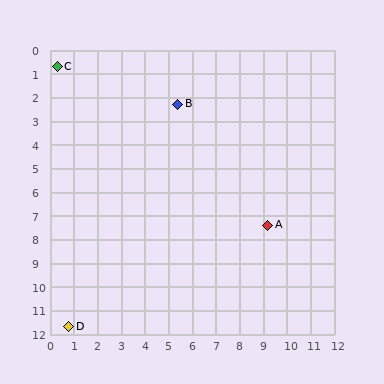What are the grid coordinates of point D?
Point D is at approximately (0.8, 11.7).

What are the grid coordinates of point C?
Point C is at approximately (0.3, 0.7).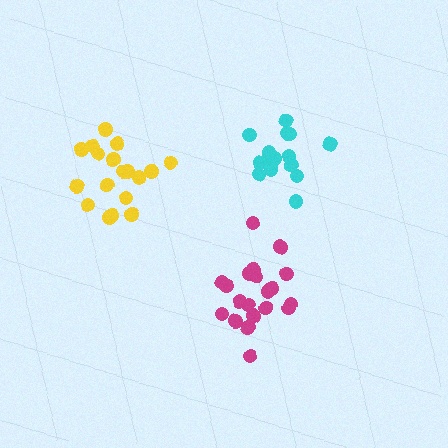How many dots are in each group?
Group 1: 18 dots, Group 2: 15 dots, Group 3: 20 dots (53 total).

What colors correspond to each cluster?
The clusters are colored: yellow, cyan, magenta.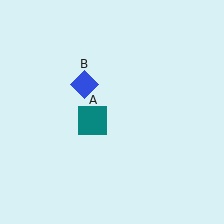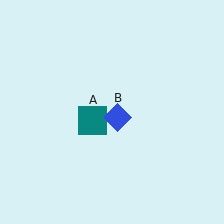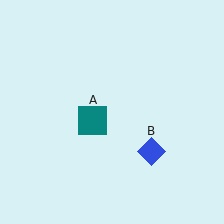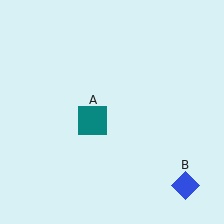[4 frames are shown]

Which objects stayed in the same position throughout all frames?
Teal square (object A) remained stationary.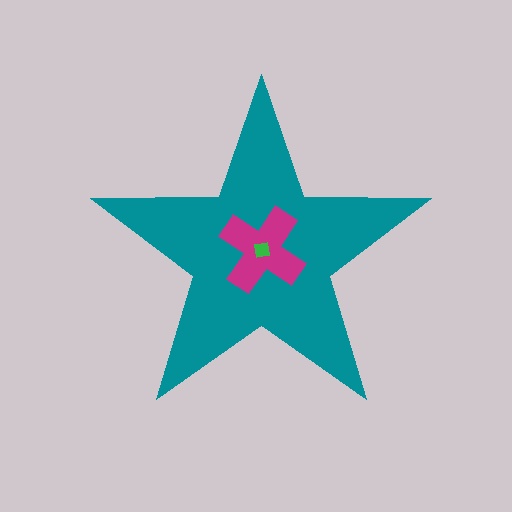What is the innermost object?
The green square.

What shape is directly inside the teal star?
The magenta cross.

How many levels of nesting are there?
3.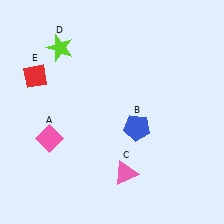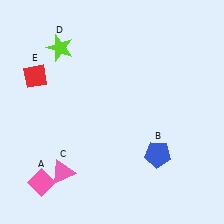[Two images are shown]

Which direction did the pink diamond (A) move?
The pink diamond (A) moved down.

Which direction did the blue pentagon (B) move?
The blue pentagon (B) moved down.